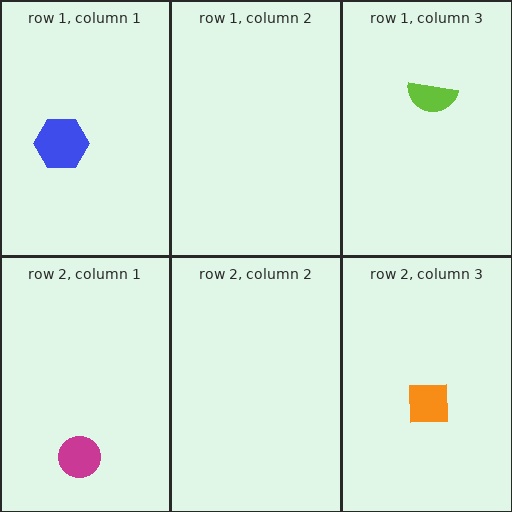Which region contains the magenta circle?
The row 2, column 1 region.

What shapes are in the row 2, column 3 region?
The orange square.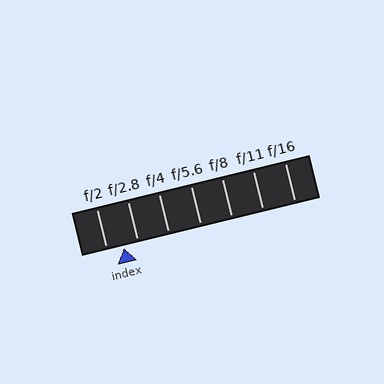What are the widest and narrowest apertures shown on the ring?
The widest aperture shown is f/2 and the narrowest is f/16.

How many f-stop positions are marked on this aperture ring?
There are 7 f-stop positions marked.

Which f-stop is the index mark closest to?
The index mark is closest to f/2.8.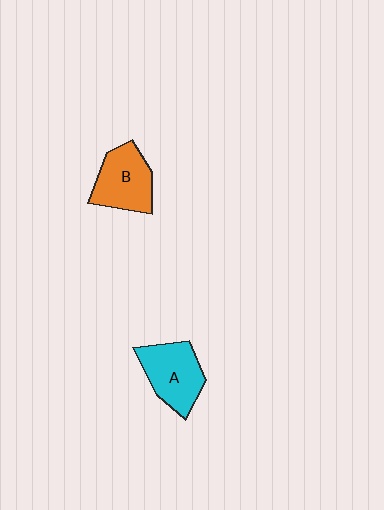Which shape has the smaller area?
Shape B (orange).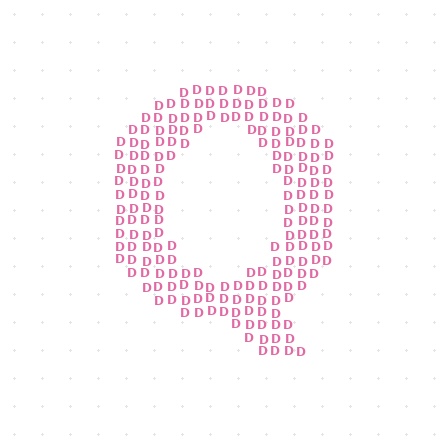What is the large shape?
The large shape is the letter Q.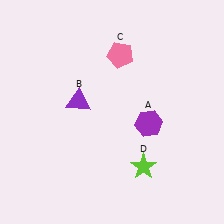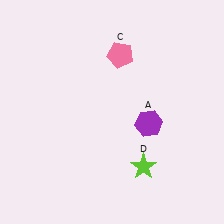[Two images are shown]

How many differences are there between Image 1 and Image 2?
There is 1 difference between the two images.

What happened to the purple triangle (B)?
The purple triangle (B) was removed in Image 2. It was in the top-left area of Image 1.